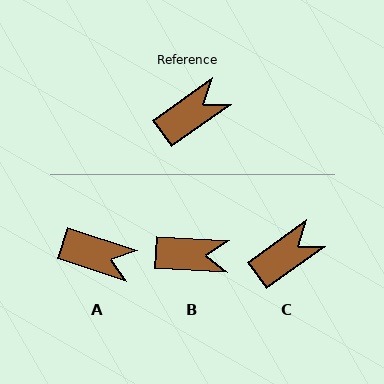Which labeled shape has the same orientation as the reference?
C.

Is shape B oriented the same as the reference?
No, it is off by about 39 degrees.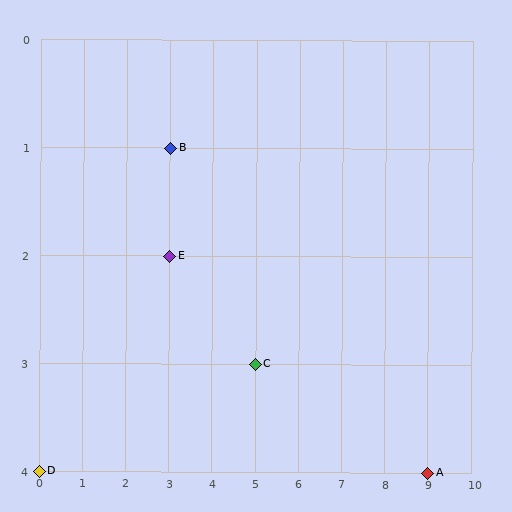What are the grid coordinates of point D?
Point D is at grid coordinates (0, 4).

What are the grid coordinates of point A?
Point A is at grid coordinates (9, 4).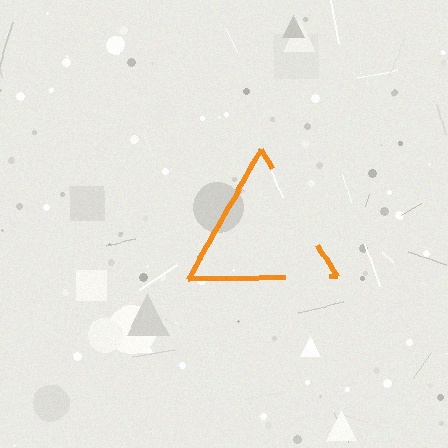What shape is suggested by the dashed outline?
The dashed outline suggests a triangle.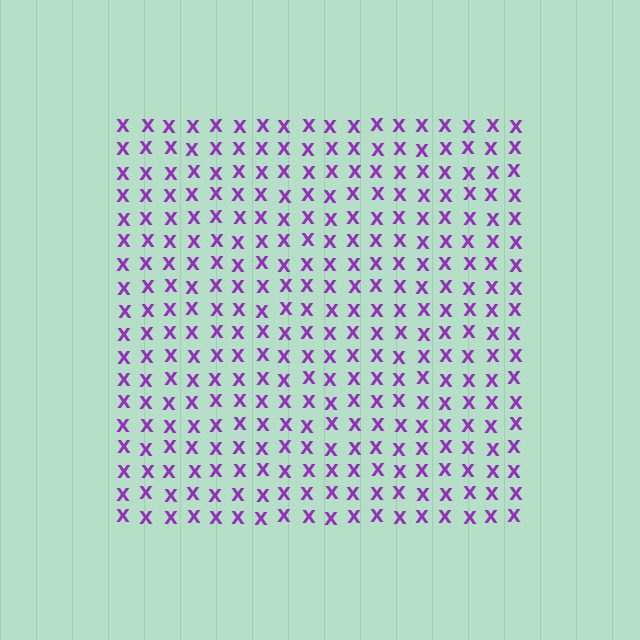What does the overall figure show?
The overall figure shows a square.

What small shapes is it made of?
It is made of small letter X's.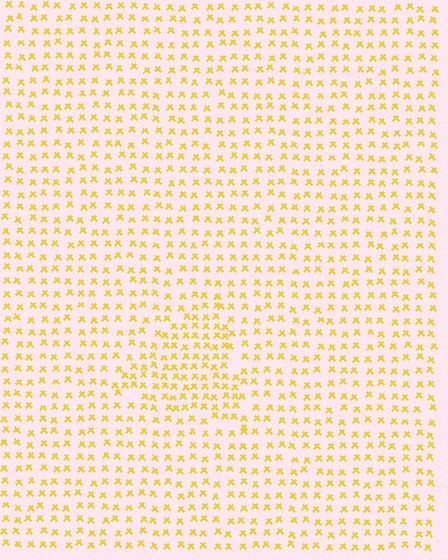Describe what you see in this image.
The image contains small yellow elements arranged at two different densities. A triangle-shaped region is visible where the elements are more densely packed than the surrounding area.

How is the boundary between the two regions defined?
The boundary is defined by a change in element density (approximately 1.6x ratio). All elements are the same color, size, and shape.